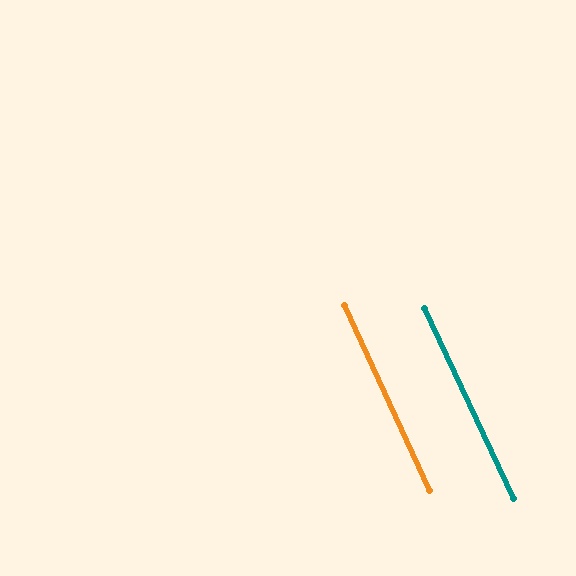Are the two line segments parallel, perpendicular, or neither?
Parallel — their directions differ by only 0.2°.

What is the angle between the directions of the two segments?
Approximately 0 degrees.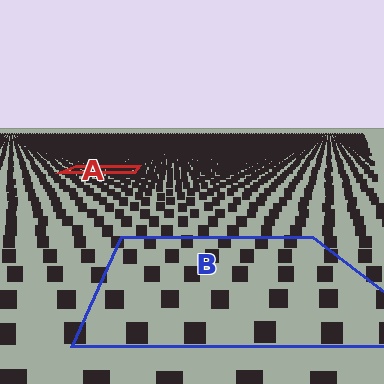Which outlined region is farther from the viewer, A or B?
Region A is farther from the viewer — the texture elements inside it appear smaller and more densely packed.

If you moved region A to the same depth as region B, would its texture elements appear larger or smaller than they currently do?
They would appear larger. At a closer depth, the same texture elements are projected at a bigger on-screen size.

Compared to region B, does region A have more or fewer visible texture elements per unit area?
Region A has more texture elements per unit area — they are packed more densely because it is farther away.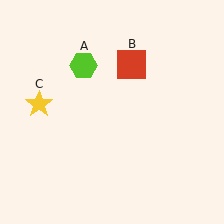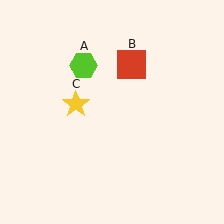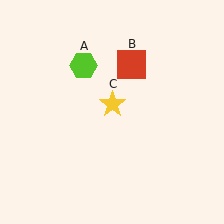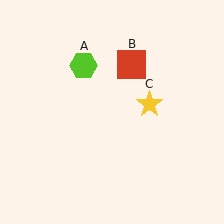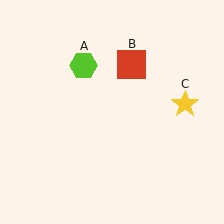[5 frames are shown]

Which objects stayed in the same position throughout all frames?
Lime hexagon (object A) and red square (object B) remained stationary.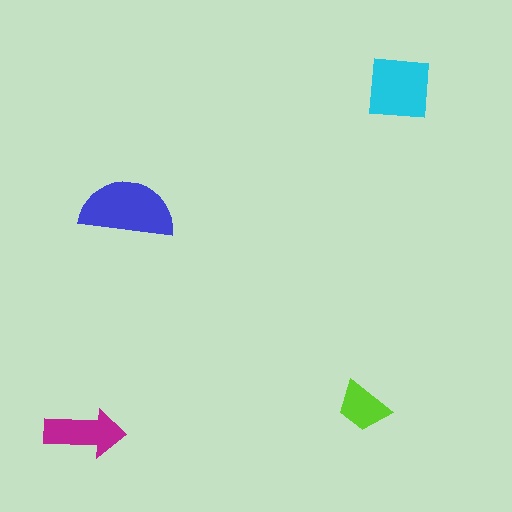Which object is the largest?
The blue semicircle.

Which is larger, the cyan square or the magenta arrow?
The cyan square.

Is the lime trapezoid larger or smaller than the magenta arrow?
Smaller.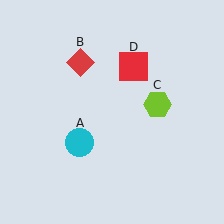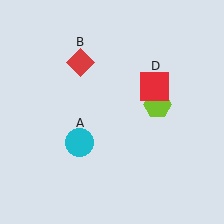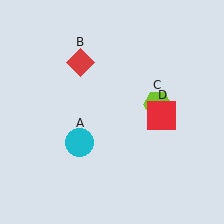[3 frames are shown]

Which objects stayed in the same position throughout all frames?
Cyan circle (object A) and red diamond (object B) and lime hexagon (object C) remained stationary.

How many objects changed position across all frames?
1 object changed position: red square (object D).